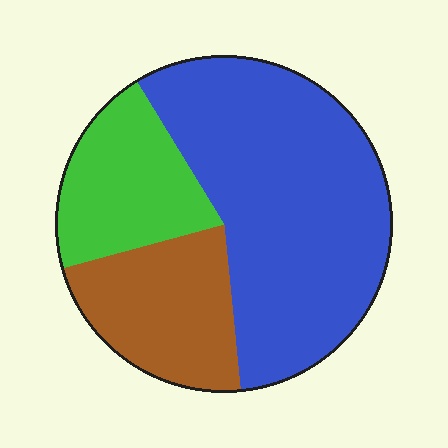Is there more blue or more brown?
Blue.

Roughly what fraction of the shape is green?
Green covers about 20% of the shape.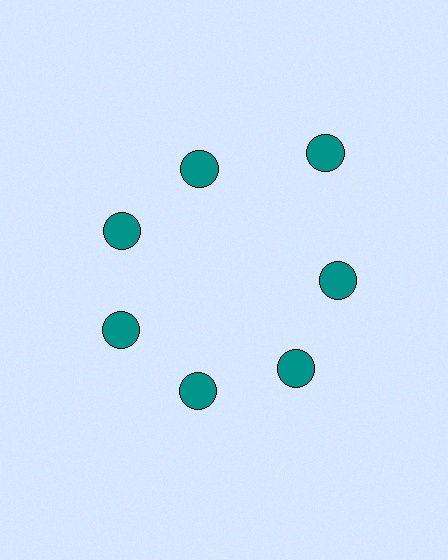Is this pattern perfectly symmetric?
No. The 7 teal circles are arranged in a ring, but one element near the 1 o'clock position is pushed outward from the center, breaking the 7-fold rotational symmetry.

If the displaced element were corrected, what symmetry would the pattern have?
It would have 7-fold rotational symmetry — the pattern would map onto itself every 51 degrees.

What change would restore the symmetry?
The symmetry would be restored by moving it inward, back onto the ring so that all 7 circles sit at equal angles and equal distance from the center.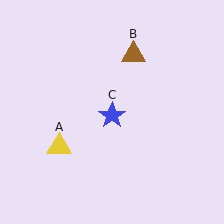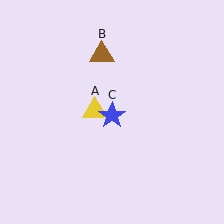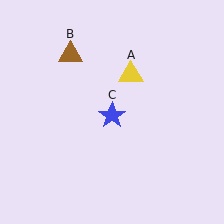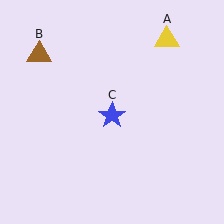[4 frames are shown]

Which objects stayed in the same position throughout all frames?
Blue star (object C) remained stationary.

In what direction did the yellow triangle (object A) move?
The yellow triangle (object A) moved up and to the right.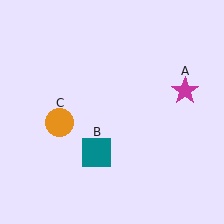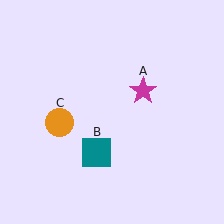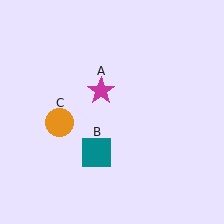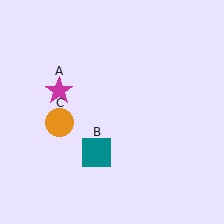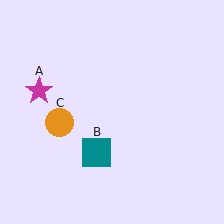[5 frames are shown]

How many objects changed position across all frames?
1 object changed position: magenta star (object A).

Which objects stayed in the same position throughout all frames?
Teal square (object B) and orange circle (object C) remained stationary.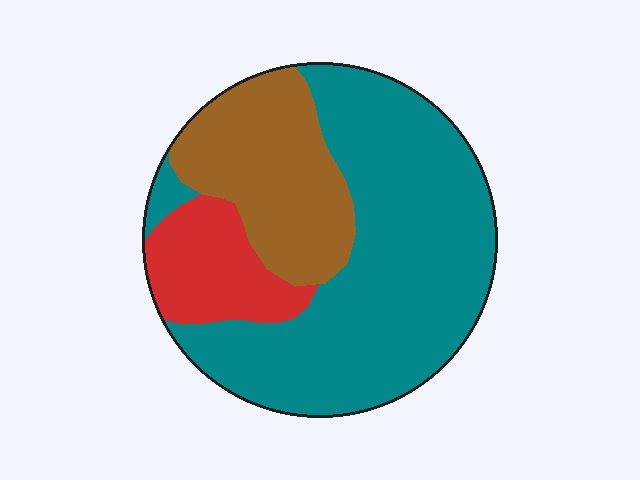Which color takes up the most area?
Teal, at roughly 60%.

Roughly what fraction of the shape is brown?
Brown takes up about one quarter (1/4) of the shape.